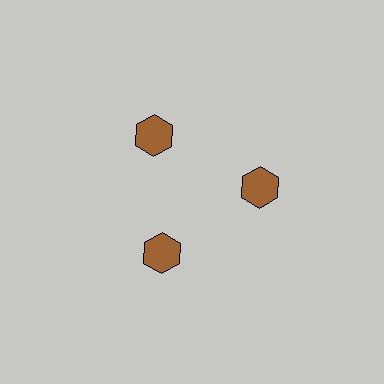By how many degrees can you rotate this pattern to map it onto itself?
The pattern maps onto itself every 120 degrees of rotation.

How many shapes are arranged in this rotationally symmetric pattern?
There are 3 shapes, arranged in 3 groups of 1.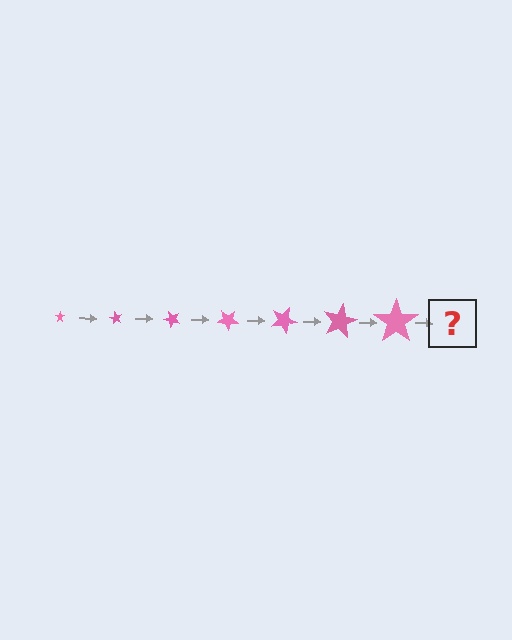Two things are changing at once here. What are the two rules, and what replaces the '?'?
The two rules are that the star grows larger each step and it rotates 60 degrees each step. The '?' should be a star, larger than the previous one and rotated 420 degrees from the start.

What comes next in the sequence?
The next element should be a star, larger than the previous one and rotated 420 degrees from the start.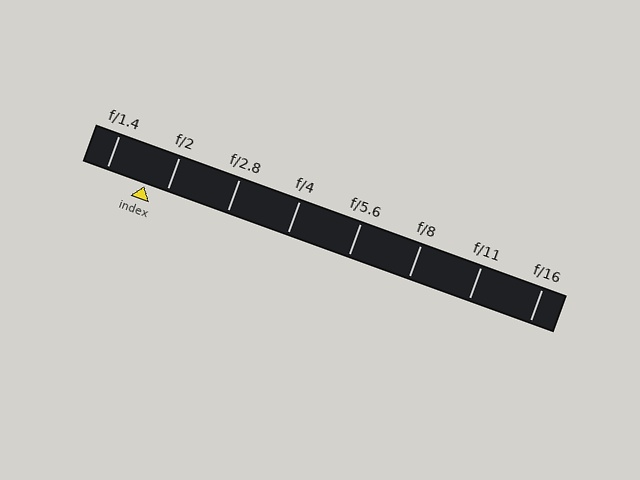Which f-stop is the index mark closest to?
The index mark is closest to f/2.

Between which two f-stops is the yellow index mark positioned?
The index mark is between f/1.4 and f/2.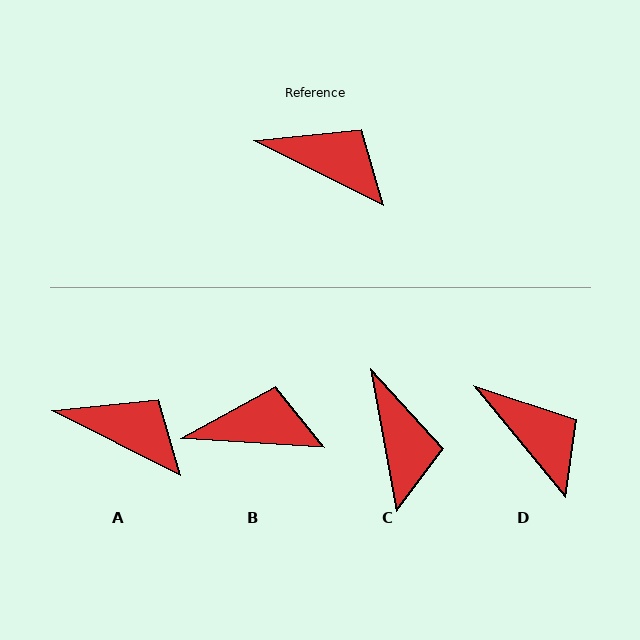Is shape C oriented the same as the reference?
No, it is off by about 53 degrees.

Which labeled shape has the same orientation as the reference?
A.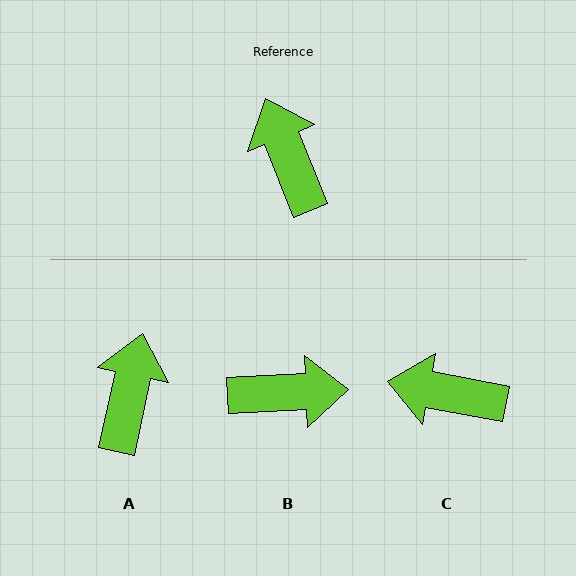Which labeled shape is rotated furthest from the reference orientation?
B, about 109 degrees away.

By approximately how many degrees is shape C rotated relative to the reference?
Approximately 58 degrees counter-clockwise.